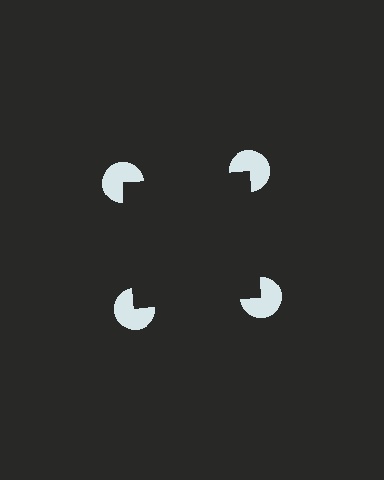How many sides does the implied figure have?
4 sides.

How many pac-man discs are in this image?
There are 4 — one at each vertex of the illusory square.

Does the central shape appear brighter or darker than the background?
It typically appears slightly darker than the background, even though no actual brightness change is drawn.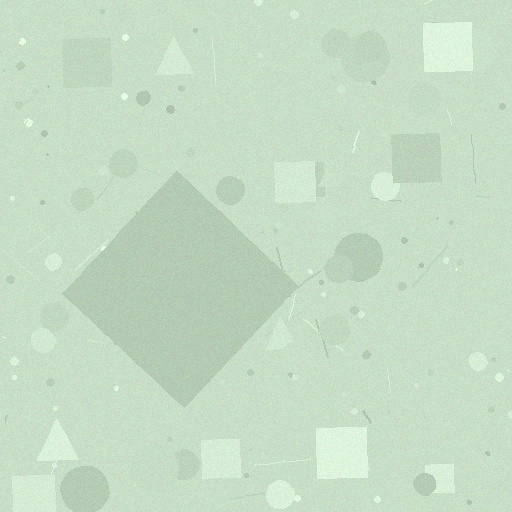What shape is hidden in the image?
A diamond is hidden in the image.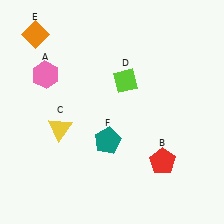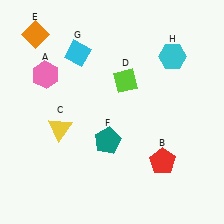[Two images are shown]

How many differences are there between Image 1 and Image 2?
There are 2 differences between the two images.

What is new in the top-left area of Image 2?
A cyan diamond (G) was added in the top-left area of Image 2.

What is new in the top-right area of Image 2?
A cyan hexagon (H) was added in the top-right area of Image 2.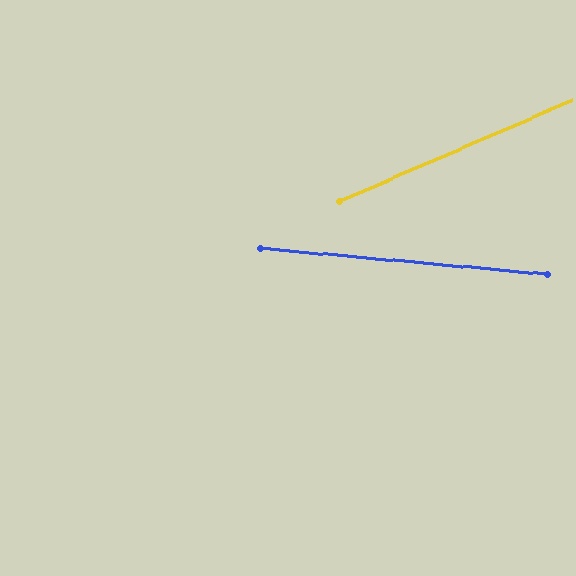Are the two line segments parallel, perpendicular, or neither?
Neither parallel nor perpendicular — they differ by about 29°.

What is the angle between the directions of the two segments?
Approximately 29 degrees.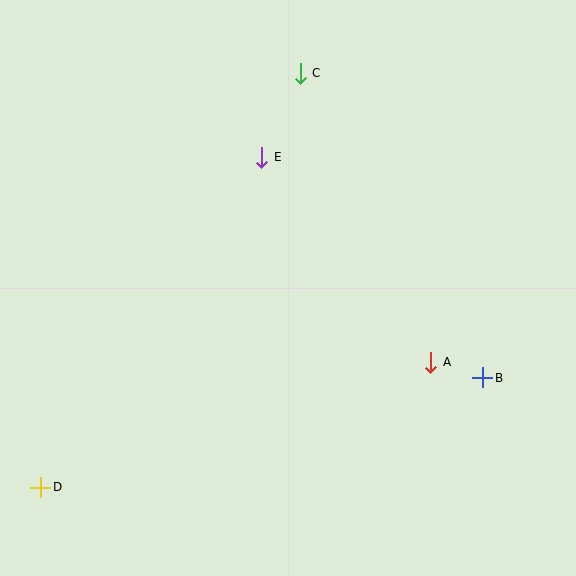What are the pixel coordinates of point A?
Point A is at (431, 362).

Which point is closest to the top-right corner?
Point C is closest to the top-right corner.